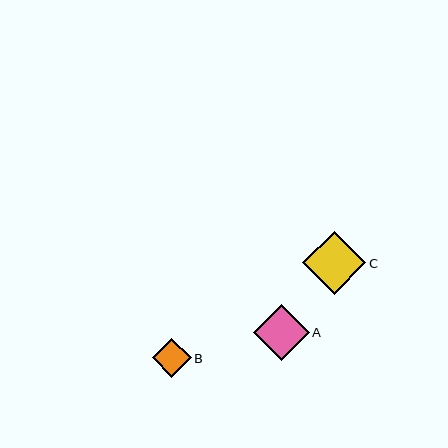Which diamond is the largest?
Diamond C is the largest with a size of approximately 63 pixels.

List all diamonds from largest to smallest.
From largest to smallest: C, A, B.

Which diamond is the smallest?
Diamond B is the smallest with a size of approximately 39 pixels.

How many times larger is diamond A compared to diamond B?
Diamond A is approximately 1.4 times the size of diamond B.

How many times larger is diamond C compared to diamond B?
Diamond C is approximately 1.6 times the size of diamond B.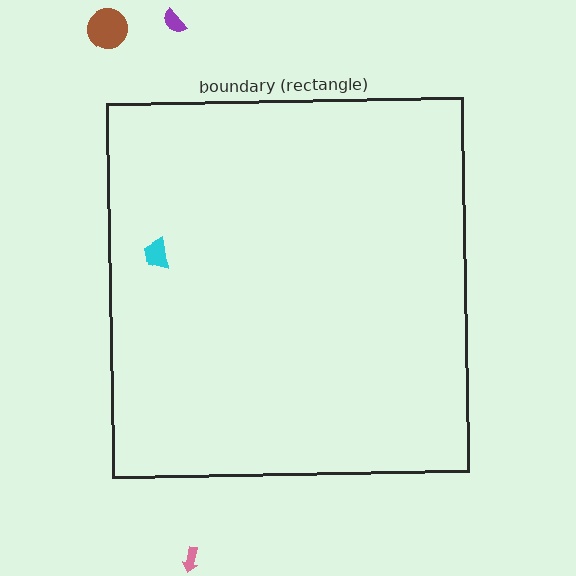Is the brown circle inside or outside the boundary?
Outside.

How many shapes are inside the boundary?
1 inside, 3 outside.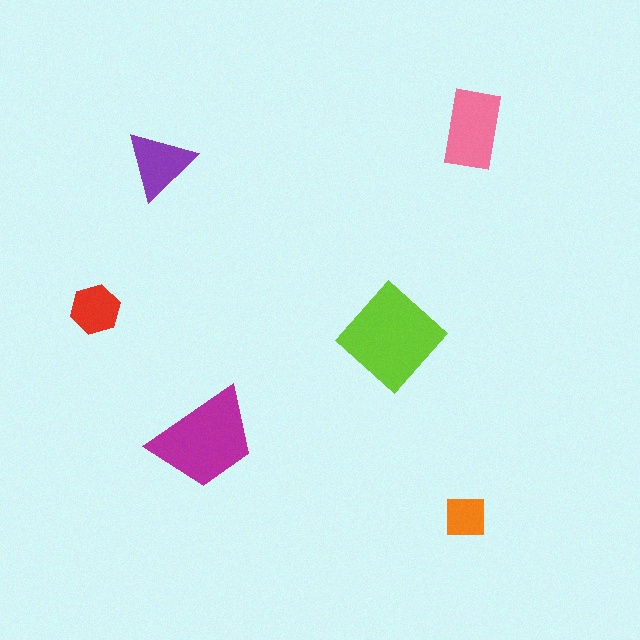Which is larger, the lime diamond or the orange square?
The lime diamond.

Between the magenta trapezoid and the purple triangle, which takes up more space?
The magenta trapezoid.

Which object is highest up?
The pink rectangle is topmost.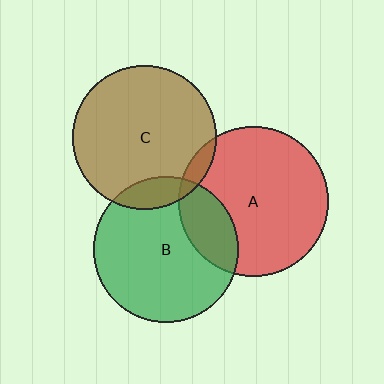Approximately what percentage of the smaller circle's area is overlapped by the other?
Approximately 5%.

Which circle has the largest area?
Circle A (red).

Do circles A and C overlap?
Yes.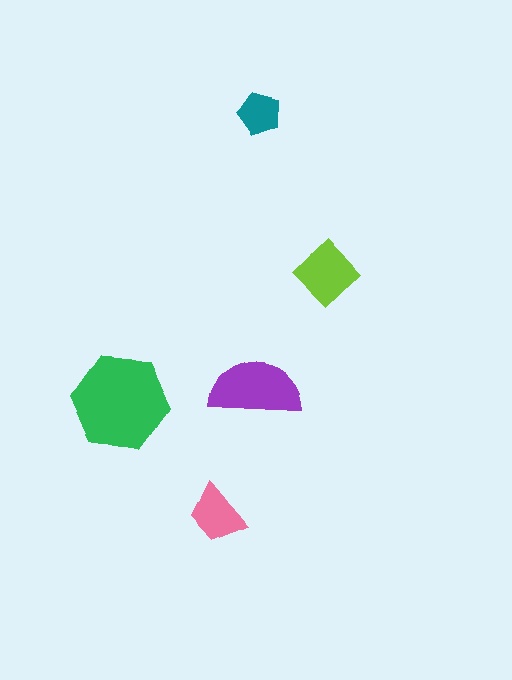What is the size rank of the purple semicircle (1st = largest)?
2nd.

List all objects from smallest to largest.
The teal pentagon, the pink trapezoid, the lime diamond, the purple semicircle, the green hexagon.